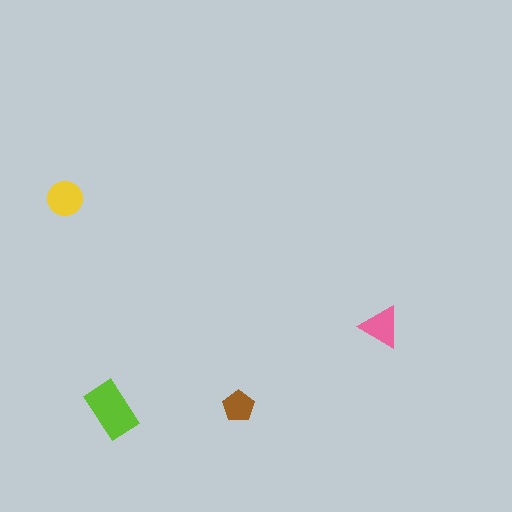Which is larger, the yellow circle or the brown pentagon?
The yellow circle.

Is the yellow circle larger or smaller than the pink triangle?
Larger.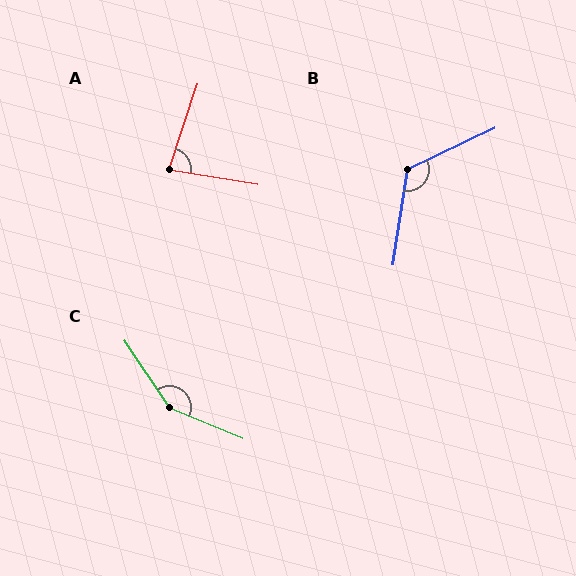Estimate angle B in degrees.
Approximately 124 degrees.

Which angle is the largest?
C, at approximately 147 degrees.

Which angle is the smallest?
A, at approximately 81 degrees.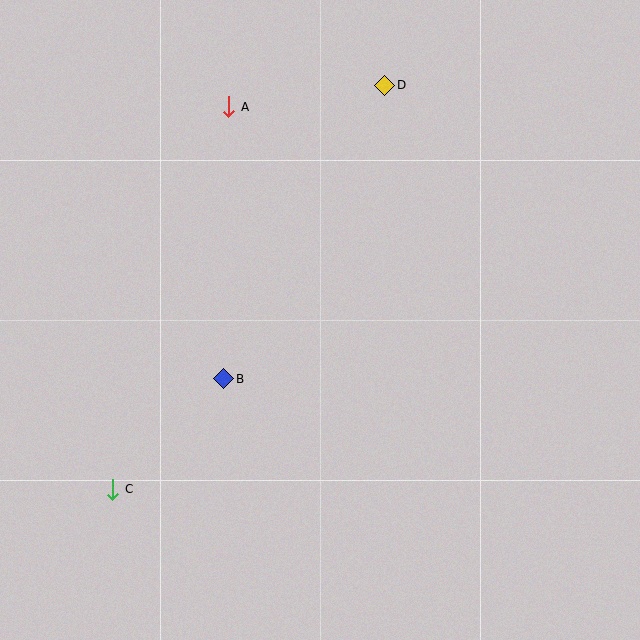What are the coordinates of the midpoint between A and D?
The midpoint between A and D is at (307, 96).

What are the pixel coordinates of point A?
Point A is at (228, 107).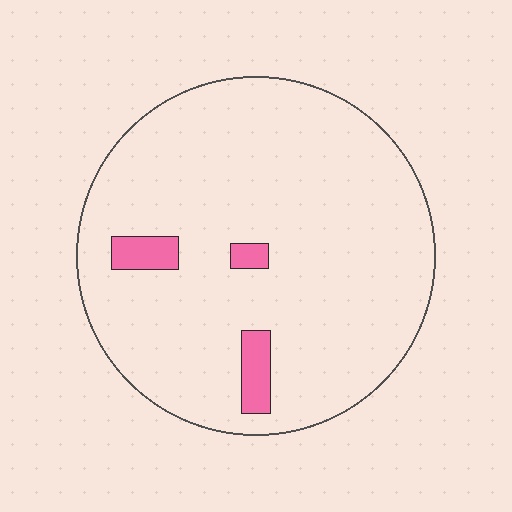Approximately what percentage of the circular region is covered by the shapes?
Approximately 5%.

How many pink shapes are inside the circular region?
3.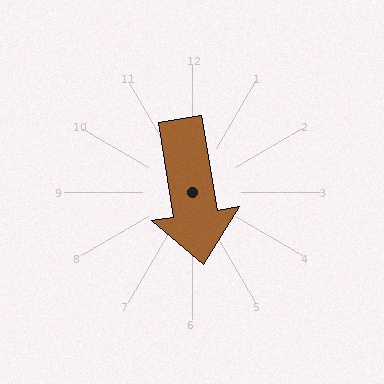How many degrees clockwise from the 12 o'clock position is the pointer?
Approximately 171 degrees.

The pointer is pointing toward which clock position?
Roughly 6 o'clock.